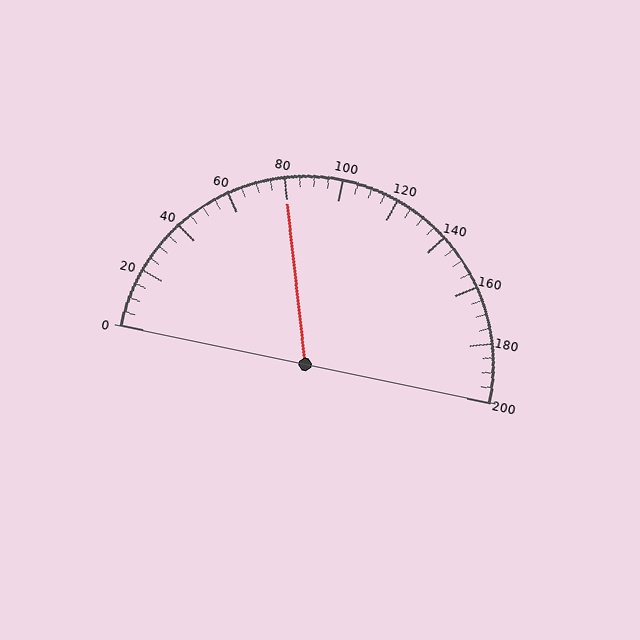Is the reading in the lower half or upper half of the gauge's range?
The reading is in the lower half of the range (0 to 200).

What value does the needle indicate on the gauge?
The needle indicates approximately 80.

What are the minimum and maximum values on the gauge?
The gauge ranges from 0 to 200.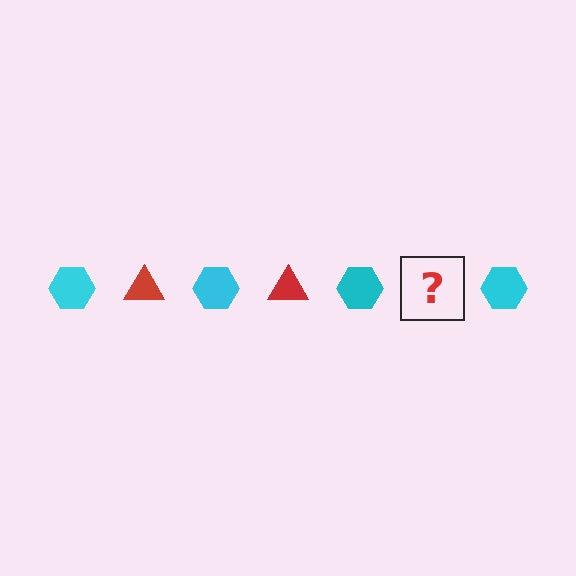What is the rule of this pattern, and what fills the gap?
The rule is that the pattern alternates between cyan hexagon and red triangle. The gap should be filled with a red triangle.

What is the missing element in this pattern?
The missing element is a red triangle.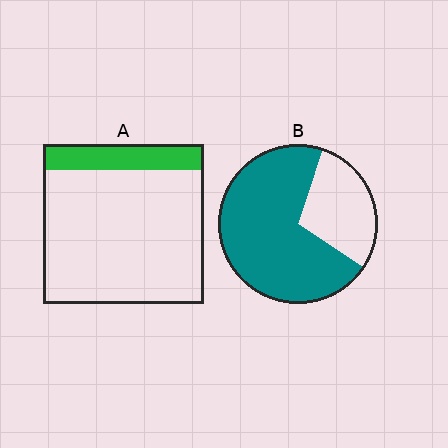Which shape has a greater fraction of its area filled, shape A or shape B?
Shape B.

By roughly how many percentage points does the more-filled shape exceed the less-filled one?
By roughly 55 percentage points (B over A).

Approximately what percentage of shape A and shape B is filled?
A is approximately 15% and B is approximately 70%.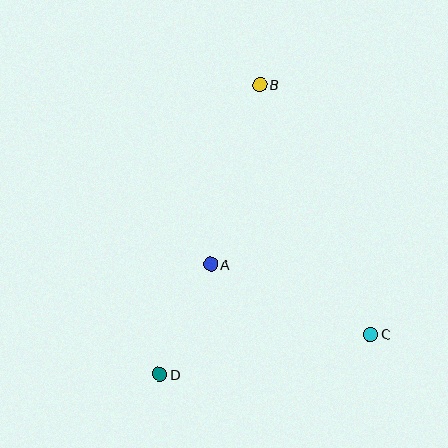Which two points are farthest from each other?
Points B and D are farthest from each other.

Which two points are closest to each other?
Points A and D are closest to each other.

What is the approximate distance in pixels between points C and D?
The distance between C and D is approximately 214 pixels.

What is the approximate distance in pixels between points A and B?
The distance between A and B is approximately 186 pixels.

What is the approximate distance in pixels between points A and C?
The distance between A and C is approximately 175 pixels.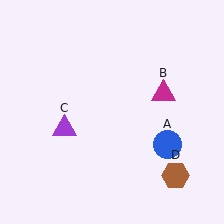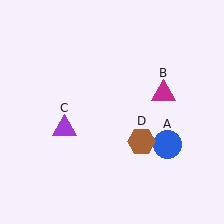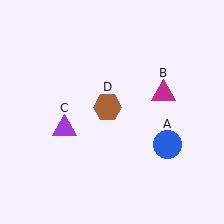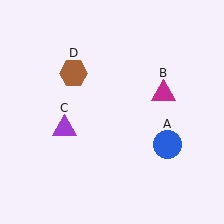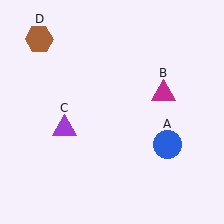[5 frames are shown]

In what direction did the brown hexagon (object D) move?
The brown hexagon (object D) moved up and to the left.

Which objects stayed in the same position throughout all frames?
Blue circle (object A) and magenta triangle (object B) and purple triangle (object C) remained stationary.